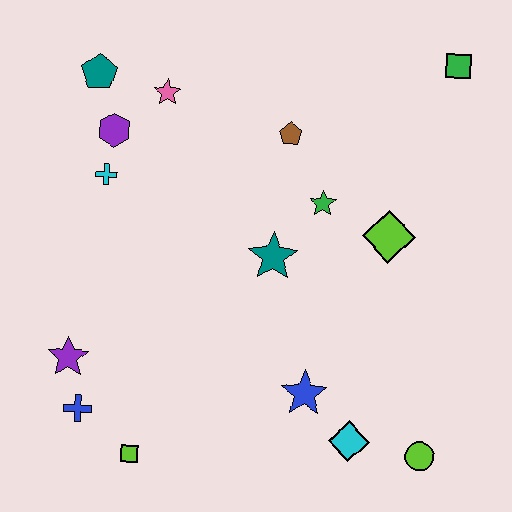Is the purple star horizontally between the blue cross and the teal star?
No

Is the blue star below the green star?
Yes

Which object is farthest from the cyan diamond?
The teal pentagon is farthest from the cyan diamond.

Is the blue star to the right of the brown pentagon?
Yes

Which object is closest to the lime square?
The blue cross is closest to the lime square.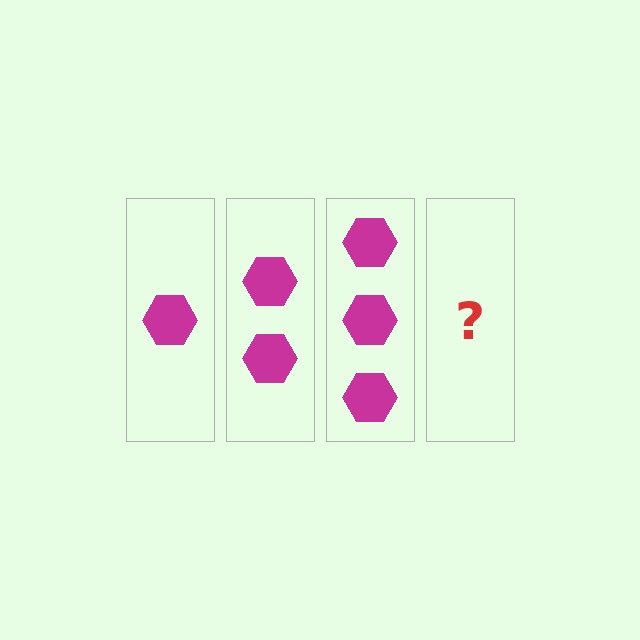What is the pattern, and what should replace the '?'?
The pattern is that each step adds one more hexagon. The '?' should be 4 hexagons.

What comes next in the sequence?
The next element should be 4 hexagons.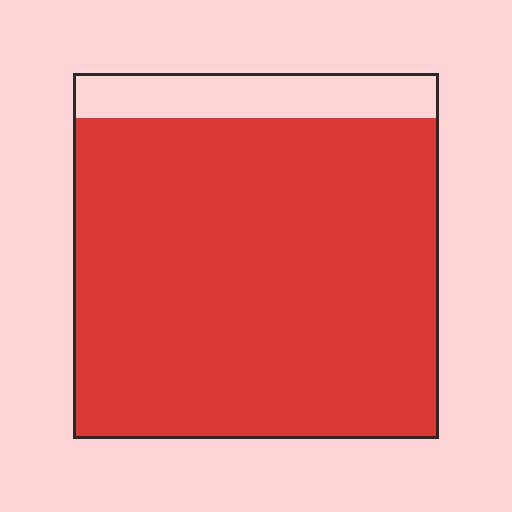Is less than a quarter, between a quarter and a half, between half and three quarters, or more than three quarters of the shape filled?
More than three quarters.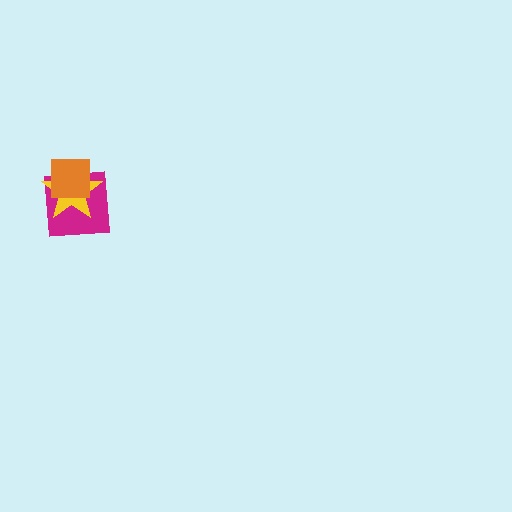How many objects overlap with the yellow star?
2 objects overlap with the yellow star.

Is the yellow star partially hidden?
Yes, it is partially covered by another shape.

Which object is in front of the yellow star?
The orange square is in front of the yellow star.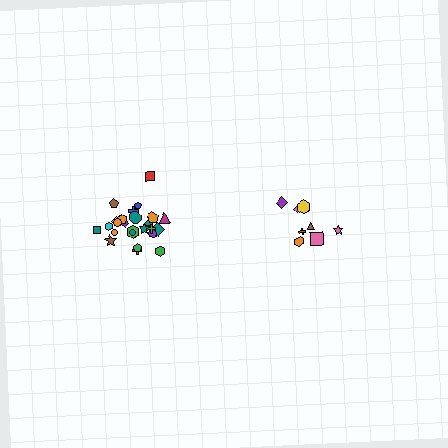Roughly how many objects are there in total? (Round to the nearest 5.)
Roughly 35 objects in total.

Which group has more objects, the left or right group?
The left group.